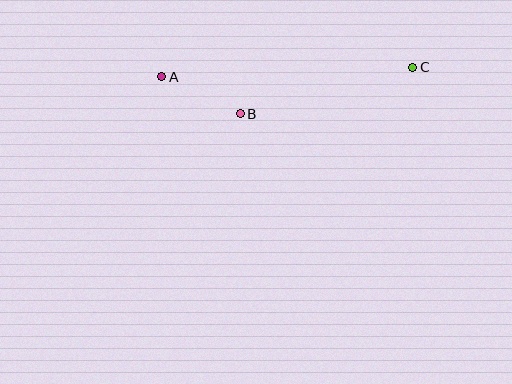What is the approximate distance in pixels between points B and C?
The distance between B and C is approximately 179 pixels.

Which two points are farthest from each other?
Points A and C are farthest from each other.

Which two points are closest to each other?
Points A and B are closest to each other.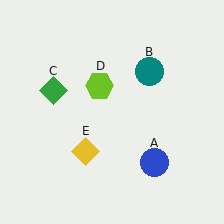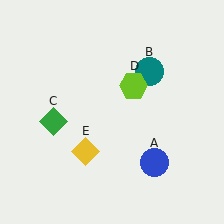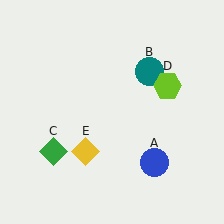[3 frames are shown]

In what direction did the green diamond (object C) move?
The green diamond (object C) moved down.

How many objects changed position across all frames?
2 objects changed position: green diamond (object C), lime hexagon (object D).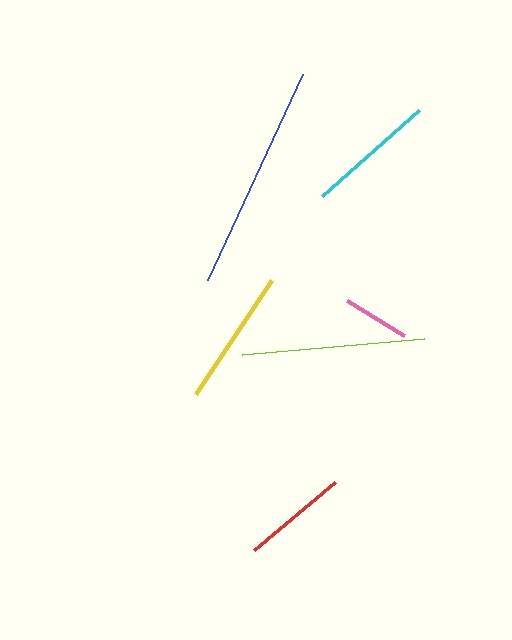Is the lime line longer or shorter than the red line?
The lime line is longer than the red line.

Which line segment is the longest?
The blue line is the longest at approximately 226 pixels.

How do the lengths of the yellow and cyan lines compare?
The yellow and cyan lines are approximately the same length.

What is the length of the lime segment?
The lime segment is approximately 182 pixels long.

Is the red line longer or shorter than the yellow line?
The yellow line is longer than the red line.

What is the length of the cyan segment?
The cyan segment is approximately 130 pixels long.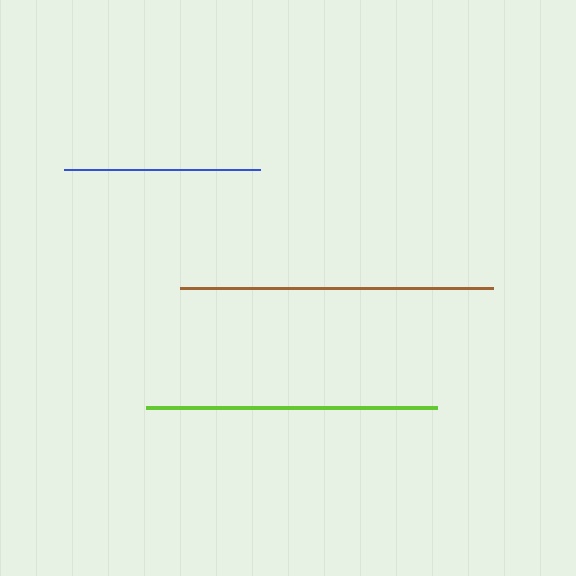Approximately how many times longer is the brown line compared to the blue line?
The brown line is approximately 1.6 times the length of the blue line.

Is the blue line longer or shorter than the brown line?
The brown line is longer than the blue line.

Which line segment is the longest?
The brown line is the longest at approximately 314 pixels.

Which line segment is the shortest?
The blue line is the shortest at approximately 196 pixels.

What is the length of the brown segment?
The brown segment is approximately 314 pixels long.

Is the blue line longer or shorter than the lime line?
The lime line is longer than the blue line.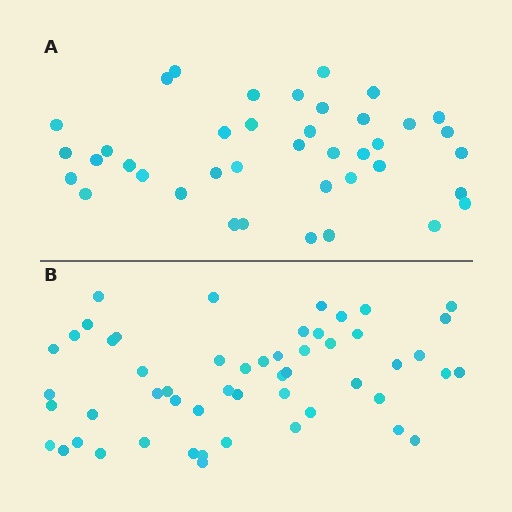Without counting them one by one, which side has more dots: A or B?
Region B (the bottom region) has more dots.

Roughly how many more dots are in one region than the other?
Region B has approximately 15 more dots than region A.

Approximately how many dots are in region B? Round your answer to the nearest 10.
About 50 dots. (The exact count is 53, which rounds to 50.)